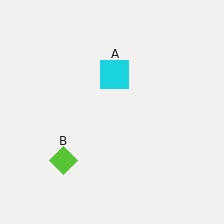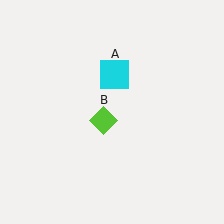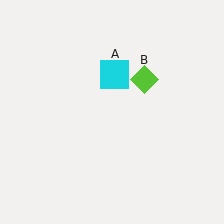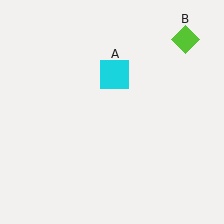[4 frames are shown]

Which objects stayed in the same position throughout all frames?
Cyan square (object A) remained stationary.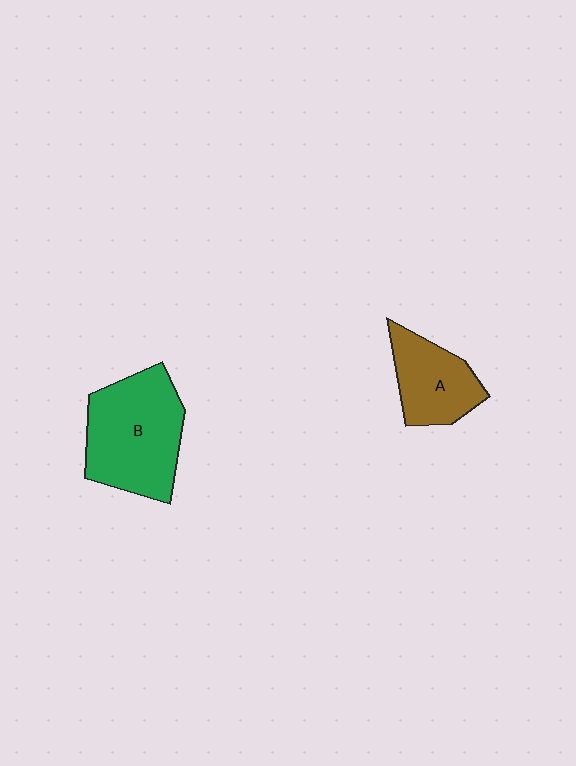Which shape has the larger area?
Shape B (green).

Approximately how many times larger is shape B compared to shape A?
Approximately 1.6 times.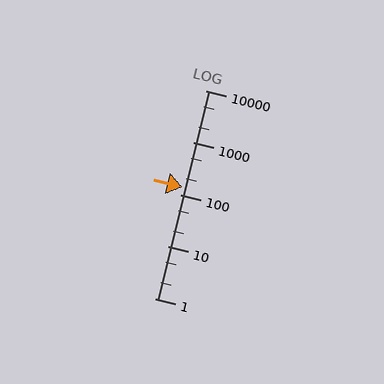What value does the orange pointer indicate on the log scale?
The pointer indicates approximately 140.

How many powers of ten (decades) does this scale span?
The scale spans 4 decades, from 1 to 10000.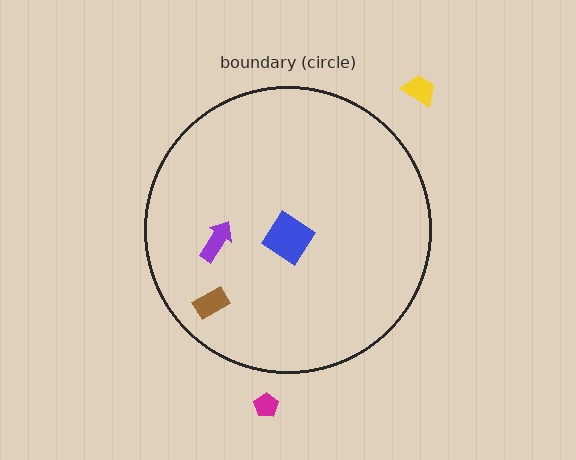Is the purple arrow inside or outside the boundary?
Inside.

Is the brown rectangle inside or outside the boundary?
Inside.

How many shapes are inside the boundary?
3 inside, 2 outside.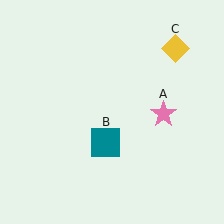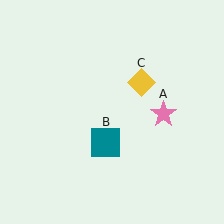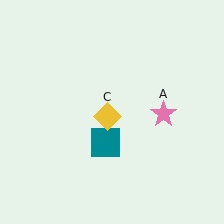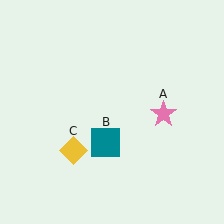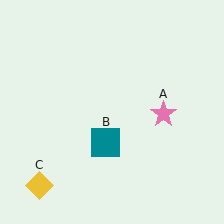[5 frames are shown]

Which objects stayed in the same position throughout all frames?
Pink star (object A) and teal square (object B) remained stationary.